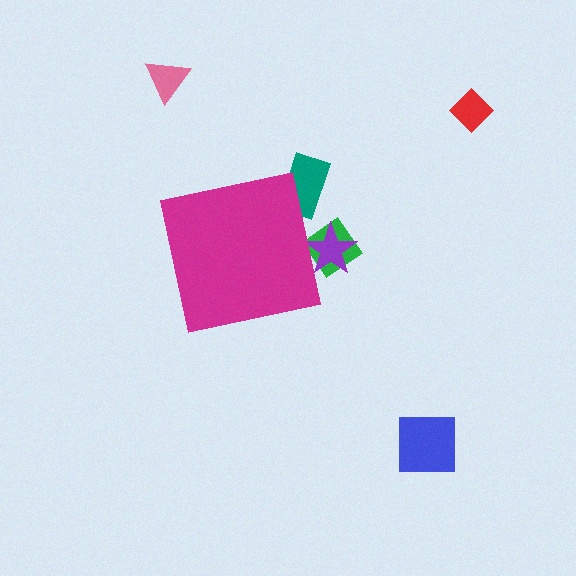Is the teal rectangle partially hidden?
Yes, the teal rectangle is partially hidden behind the magenta square.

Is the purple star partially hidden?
Yes, the purple star is partially hidden behind the magenta square.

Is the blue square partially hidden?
No, the blue square is fully visible.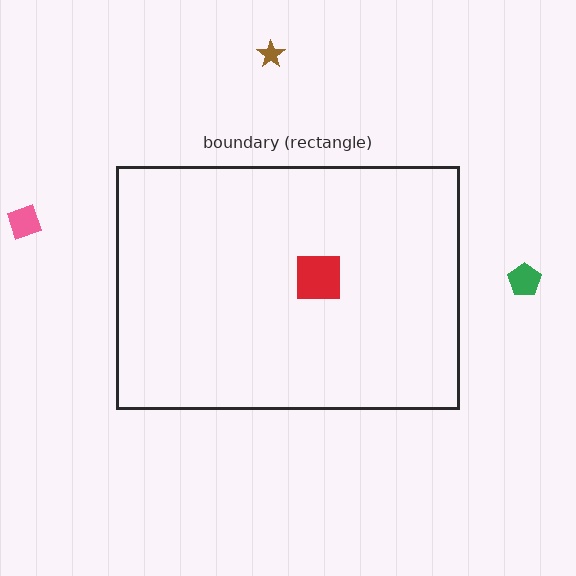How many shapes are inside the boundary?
1 inside, 3 outside.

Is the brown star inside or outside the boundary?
Outside.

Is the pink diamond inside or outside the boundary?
Outside.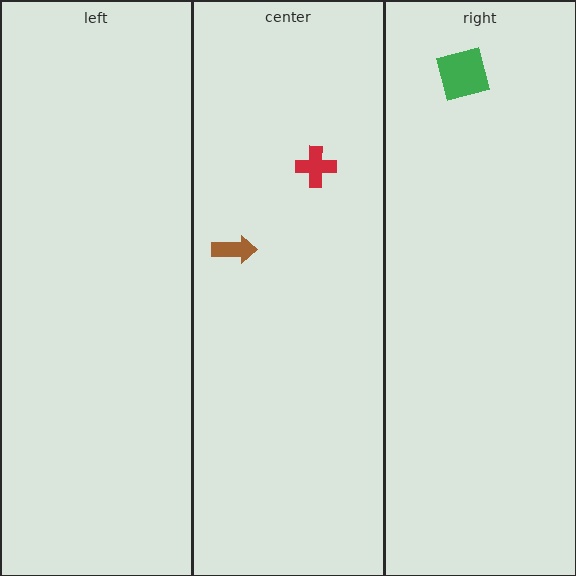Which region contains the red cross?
The center region.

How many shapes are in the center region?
2.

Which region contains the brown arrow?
The center region.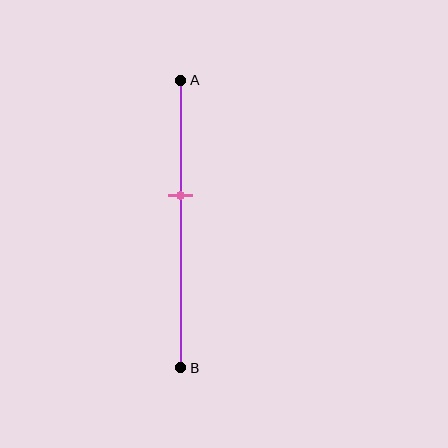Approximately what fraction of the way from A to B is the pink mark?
The pink mark is approximately 40% of the way from A to B.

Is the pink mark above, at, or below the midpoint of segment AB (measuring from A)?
The pink mark is above the midpoint of segment AB.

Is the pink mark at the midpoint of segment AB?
No, the mark is at about 40% from A, not at the 50% midpoint.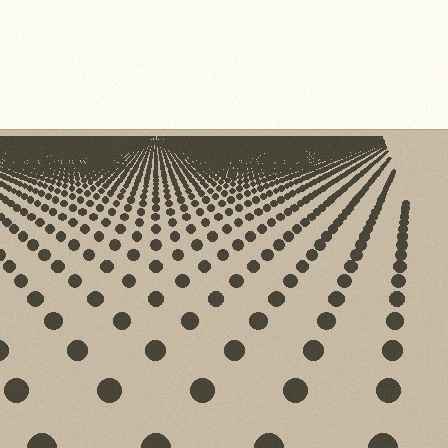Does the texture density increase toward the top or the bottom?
Density increases toward the top.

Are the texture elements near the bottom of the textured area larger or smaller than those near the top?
Larger. Near the bottom, elements are closer to the viewer and appear at a bigger on-screen size.